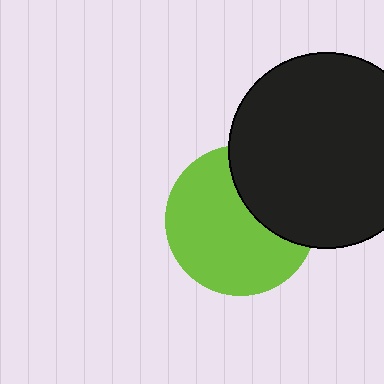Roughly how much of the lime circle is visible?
Most of it is visible (roughly 68%).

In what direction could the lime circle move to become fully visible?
The lime circle could move left. That would shift it out from behind the black circle entirely.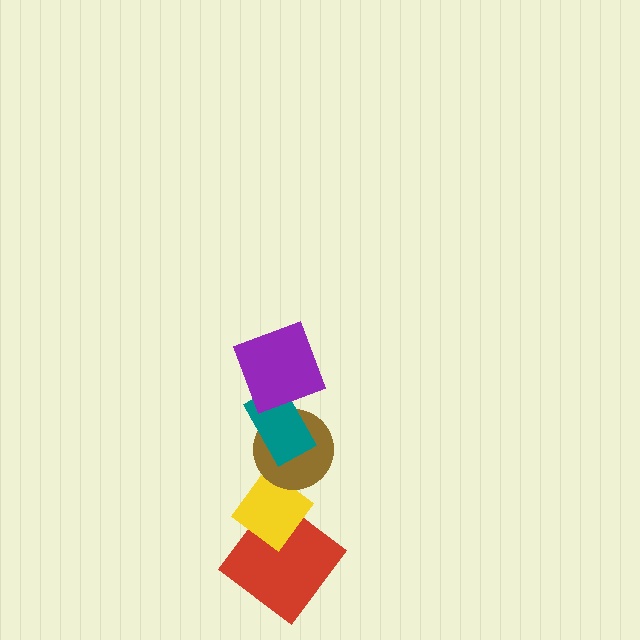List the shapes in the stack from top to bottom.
From top to bottom: the purple square, the teal rectangle, the brown circle, the yellow diamond, the red diamond.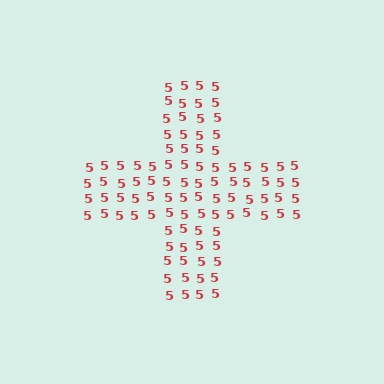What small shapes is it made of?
It is made of small digit 5's.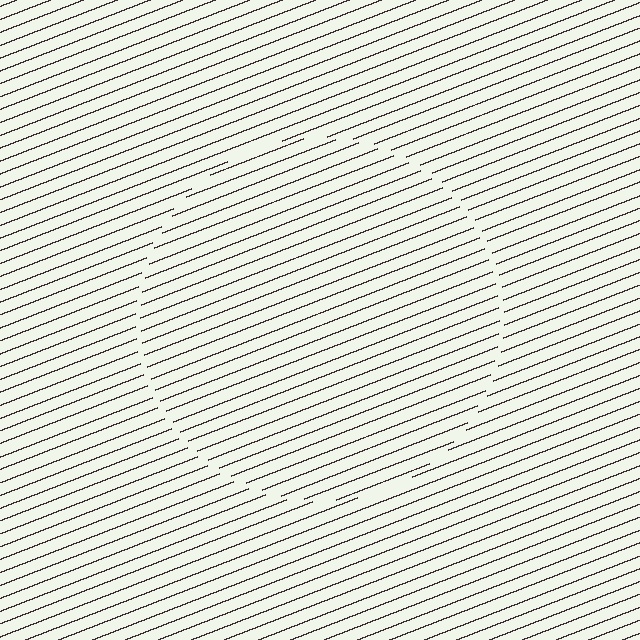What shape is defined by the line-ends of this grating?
An illusory circle. The interior of the shape contains the same grating, shifted by half a period — the contour is defined by the phase discontinuity where line-ends from the inner and outer gratings abut.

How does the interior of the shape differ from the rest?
The interior of the shape contains the same grating, shifted by half a period — the contour is defined by the phase discontinuity where line-ends from the inner and outer gratings abut.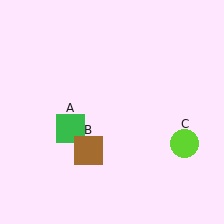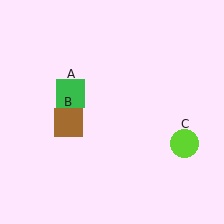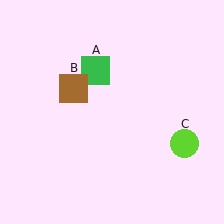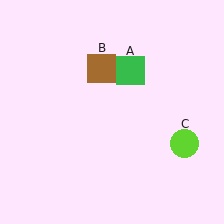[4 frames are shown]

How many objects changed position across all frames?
2 objects changed position: green square (object A), brown square (object B).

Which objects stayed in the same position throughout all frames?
Lime circle (object C) remained stationary.